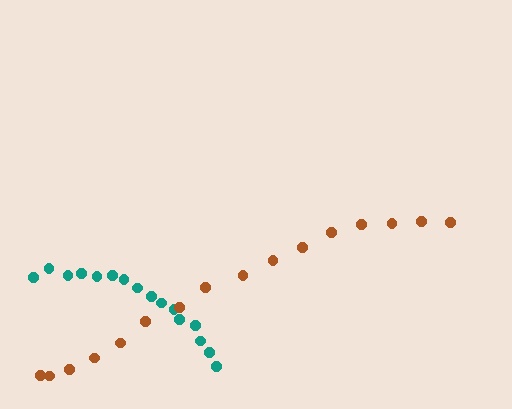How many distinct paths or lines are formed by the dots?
There are 2 distinct paths.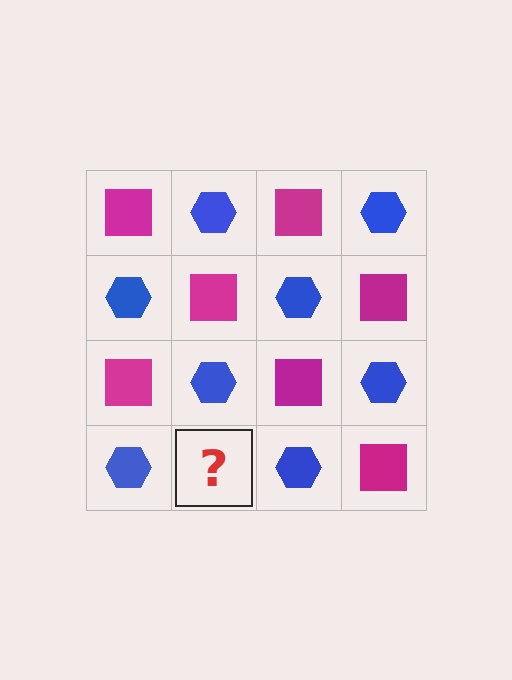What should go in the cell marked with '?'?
The missing cell should contain a magenta square.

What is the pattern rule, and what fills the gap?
The rule is that it alternates magenta square and blue hexagon in a checkerboard pattern. The gap should be filled with a magenta square.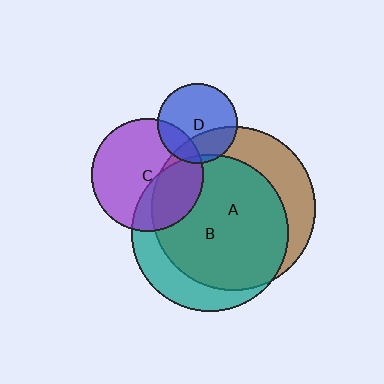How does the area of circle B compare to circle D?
Approximately 3.8 times.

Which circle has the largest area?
Circle A (brown).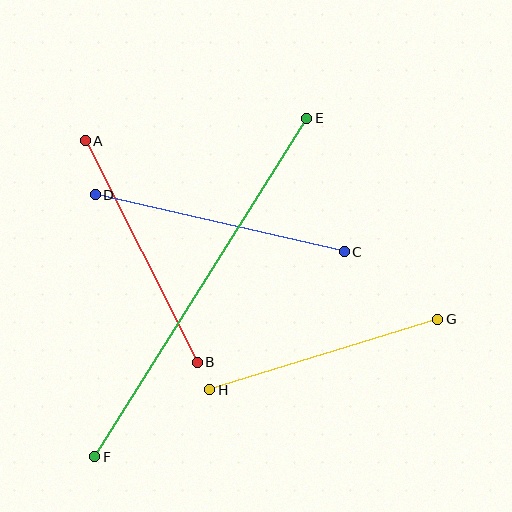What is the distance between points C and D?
The distance is approximately 255 pixels.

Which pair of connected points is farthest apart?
Points E and F are farthest apart.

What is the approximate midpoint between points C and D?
The midpoint is at approximately (220, 223) pixels.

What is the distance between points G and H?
The distance is approximately 239 pixels.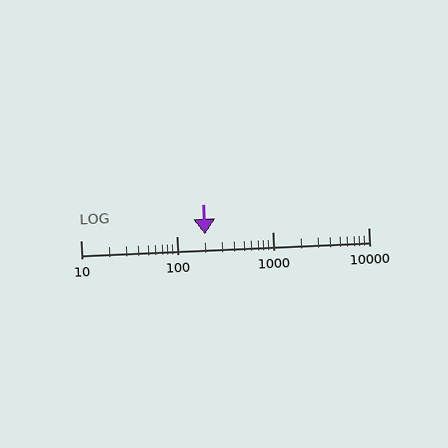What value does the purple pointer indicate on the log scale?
The pointer indicates approximately 200.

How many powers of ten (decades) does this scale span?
The scale spans 3 decades, from 10 to 10000.